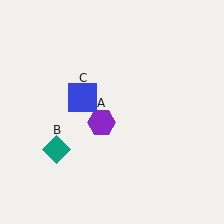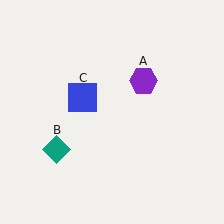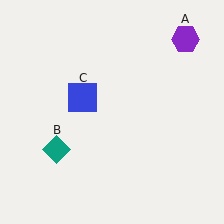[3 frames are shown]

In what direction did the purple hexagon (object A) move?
The purple hexagon (object A) moved up and to the right.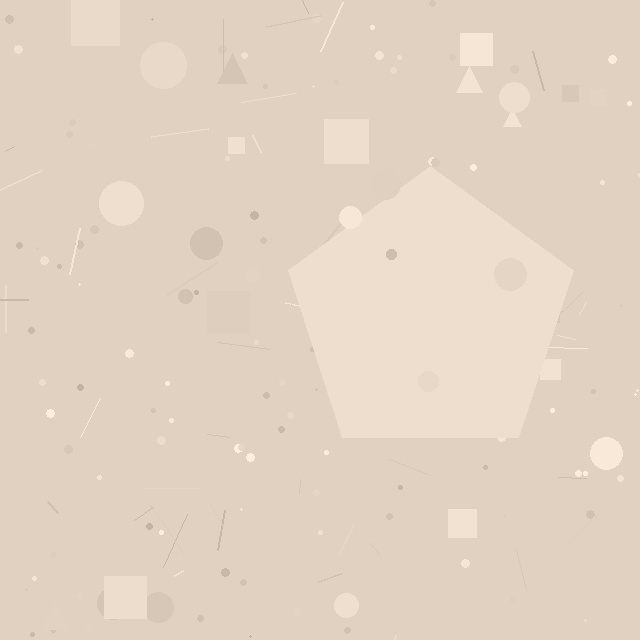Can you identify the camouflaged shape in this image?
The camouflaged shape is a pentagon.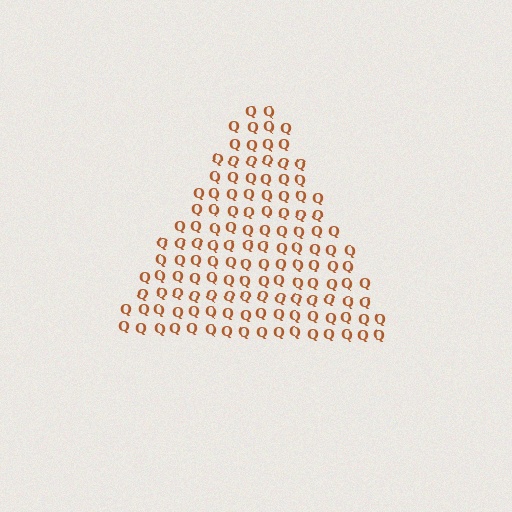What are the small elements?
The small elements are letter Q's.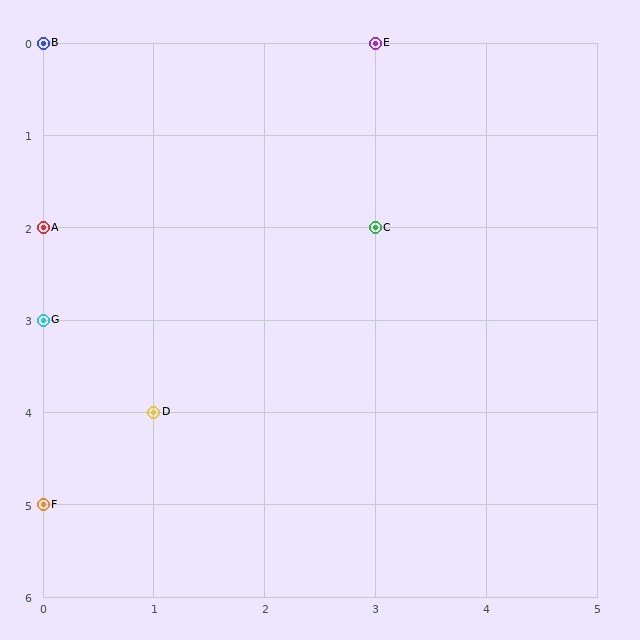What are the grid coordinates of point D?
Point D is at grid coordinates (1, 4).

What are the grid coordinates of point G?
Point G is at grid coordinates (0, 3).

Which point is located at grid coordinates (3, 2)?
Point C is at (3, 2).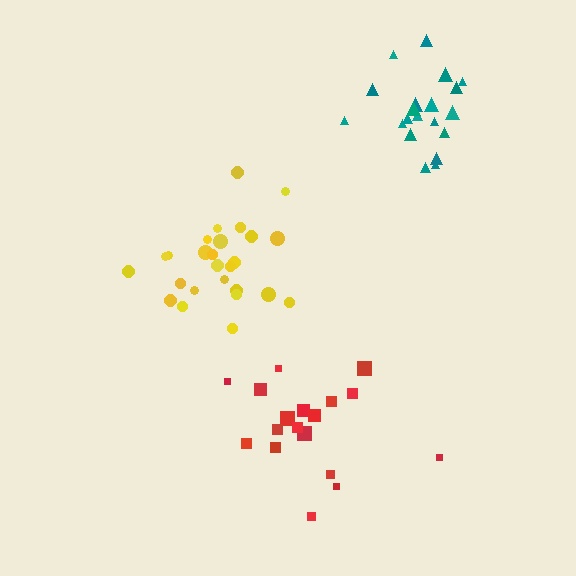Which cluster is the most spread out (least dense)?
Red.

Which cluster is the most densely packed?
Yellow.